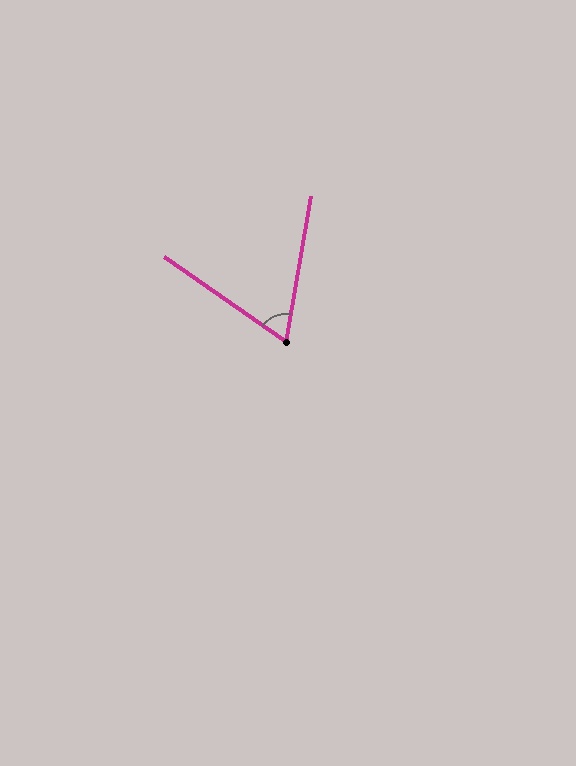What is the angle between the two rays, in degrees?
Approximately 65 degrees.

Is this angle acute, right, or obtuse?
It is acute.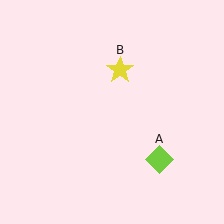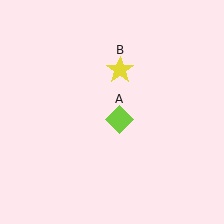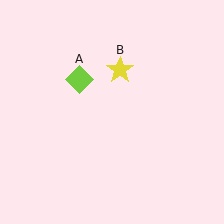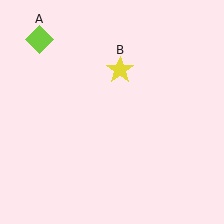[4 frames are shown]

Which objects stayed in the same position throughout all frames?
Yellow star (object B) remained stationary.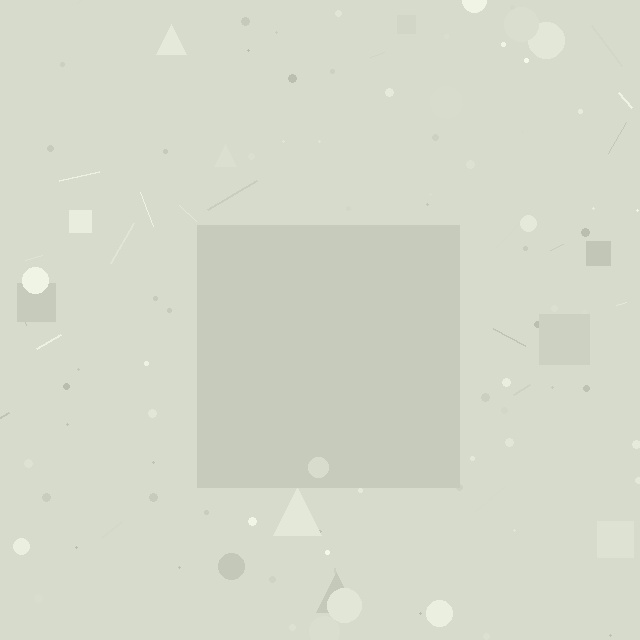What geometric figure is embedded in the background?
A square is embedded in the background.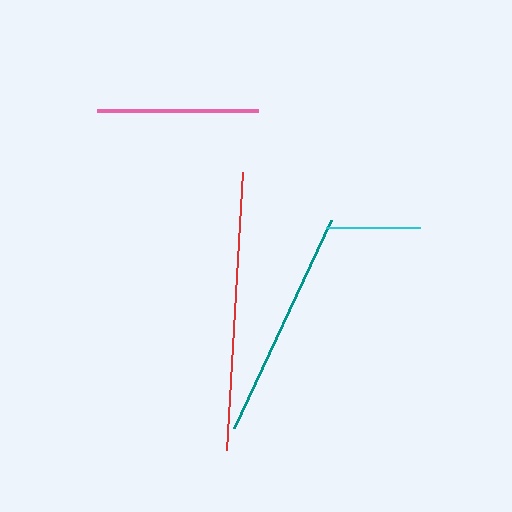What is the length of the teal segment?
The teal segment is approximately 230 pixels long.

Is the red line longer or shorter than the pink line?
The red line is longer than the pink line.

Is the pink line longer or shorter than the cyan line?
The pink line is longer than the cyan line.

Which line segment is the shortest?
The cyan line is the shortest at approximately 94 pixels.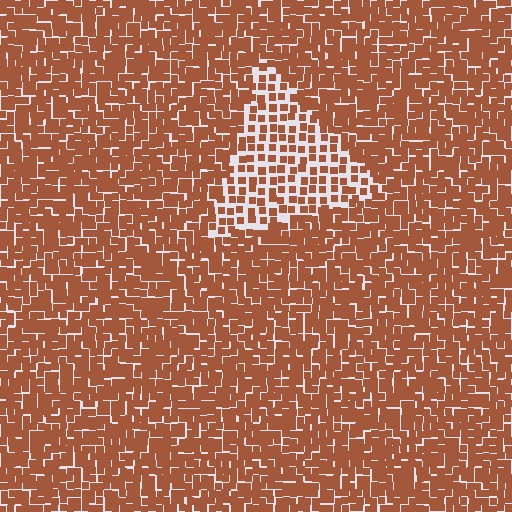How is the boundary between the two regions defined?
The boundary is defined by a change in element density (approximately 1.9x ratio). All elements are the same color, size, and shape.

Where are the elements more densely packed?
The elements are more densely packed outside the triangle boundary.